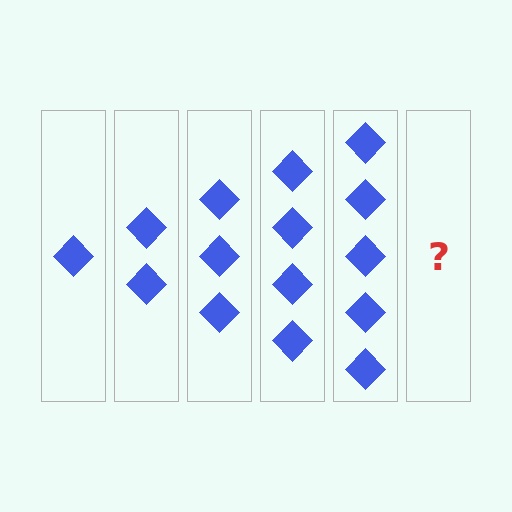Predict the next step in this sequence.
The next step is 6 diamonds.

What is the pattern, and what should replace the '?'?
The pattern is that each step adds one more diamond. The '?' should be 6 diamonds.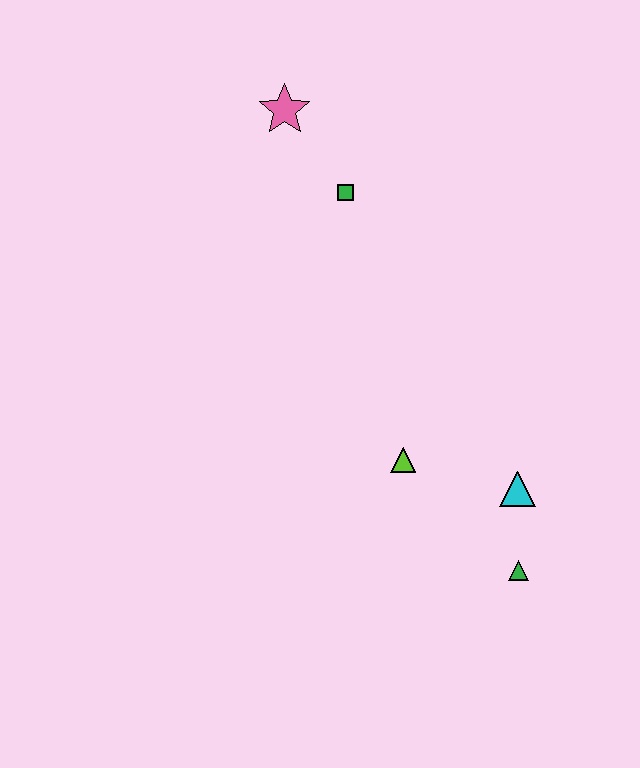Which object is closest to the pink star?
The green square is closest to the pink star.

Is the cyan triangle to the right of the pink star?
Yes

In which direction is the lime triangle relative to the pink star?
The lime triangle is below the pink star.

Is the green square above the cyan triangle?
Yes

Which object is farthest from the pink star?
The green triangle is farthest from the pink star.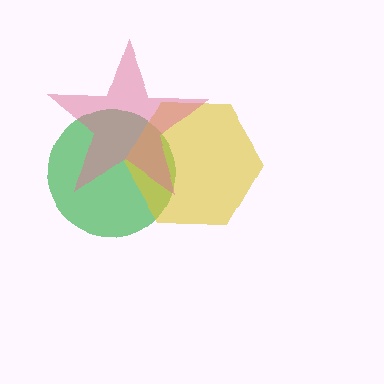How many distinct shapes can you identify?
There are 3 distinct shapes: a green circle, a yellow hexagon, a pink star.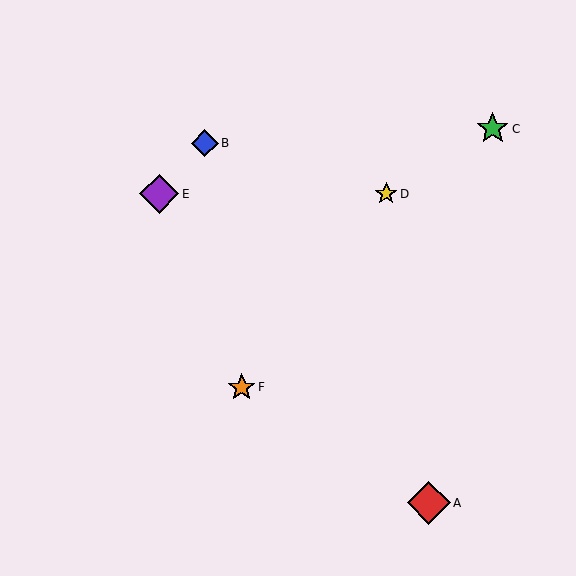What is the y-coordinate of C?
Object C is at y≈129.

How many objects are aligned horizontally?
2 objects (D, E) are aligned horizontally.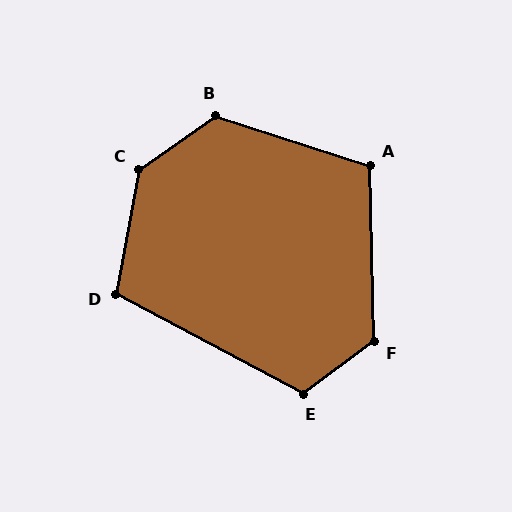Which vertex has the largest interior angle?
C, at approximately 135 degrees.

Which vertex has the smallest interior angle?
D, at approximately 107 degrees.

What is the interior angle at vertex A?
Approximately 109 degrees (obtuse).